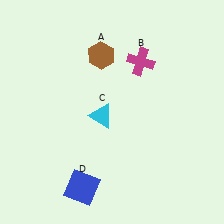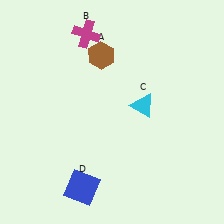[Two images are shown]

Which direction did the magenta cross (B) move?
The magenta cross (B) moved left.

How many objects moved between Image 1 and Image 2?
2 objects moved between the two images.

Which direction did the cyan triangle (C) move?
The cyan triangle (C) moved right.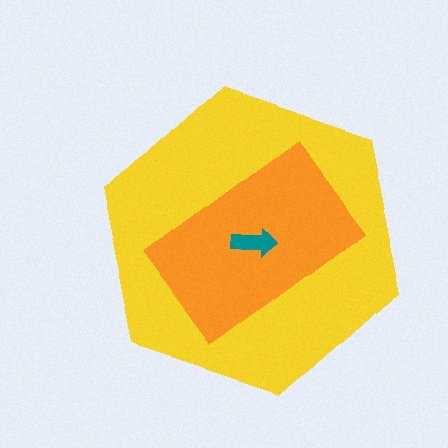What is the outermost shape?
The yellow hexagon.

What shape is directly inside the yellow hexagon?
The orange rectangle.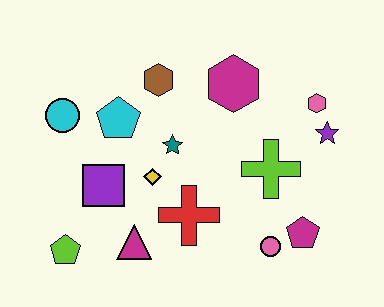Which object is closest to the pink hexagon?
The purple star is closest to the pink hexagon.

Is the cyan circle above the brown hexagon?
No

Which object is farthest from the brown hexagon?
The magenta pentagon is farthest from the brown hexagon.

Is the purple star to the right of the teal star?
Yes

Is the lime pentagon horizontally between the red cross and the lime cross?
No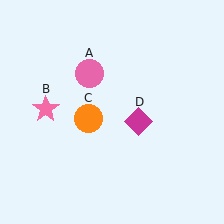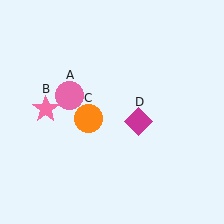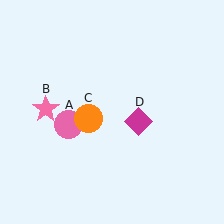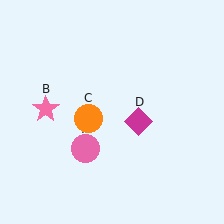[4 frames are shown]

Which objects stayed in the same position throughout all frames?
Pink star (object B) and orange circle (object C) and magenta diamond (object D) remained stationary.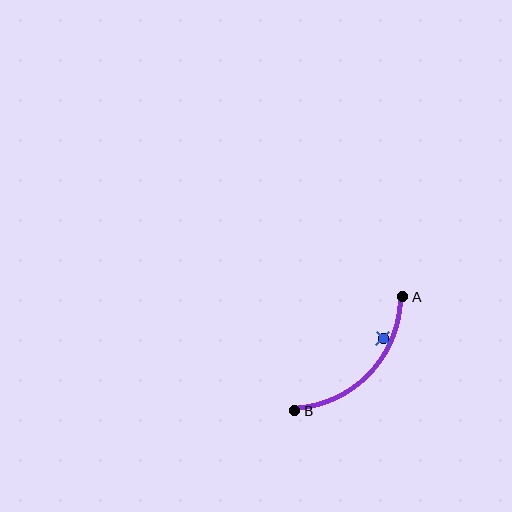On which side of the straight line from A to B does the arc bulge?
The arc bulges below and to the right of the straight line connecting A and B.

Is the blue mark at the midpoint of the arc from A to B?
No — the blue mark does not lie on the arc at all. It sits slightly inside the curve.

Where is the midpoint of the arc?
The arc midpoint is the point on the curve farthest from the straight line joining A and B. It sits below and to the right of that line.